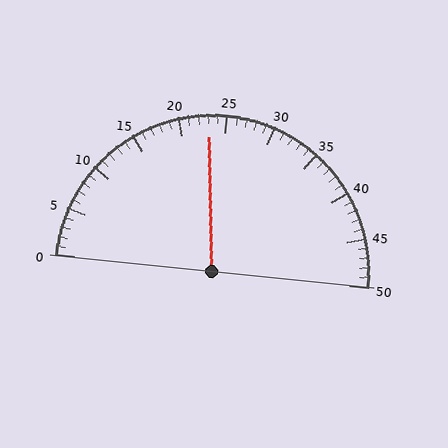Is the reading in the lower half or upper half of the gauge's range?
The reading is in the lower half of the range (0 to 50).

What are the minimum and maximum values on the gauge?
The gauge ranges from 0 to 50.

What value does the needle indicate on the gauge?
The needle indicates approximately 23.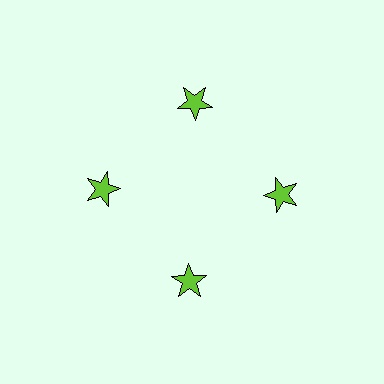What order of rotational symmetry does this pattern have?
This pattern has 4-fold rotational symmetry.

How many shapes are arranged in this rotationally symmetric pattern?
There are 4 shapes, arranged in 4 groups of 1.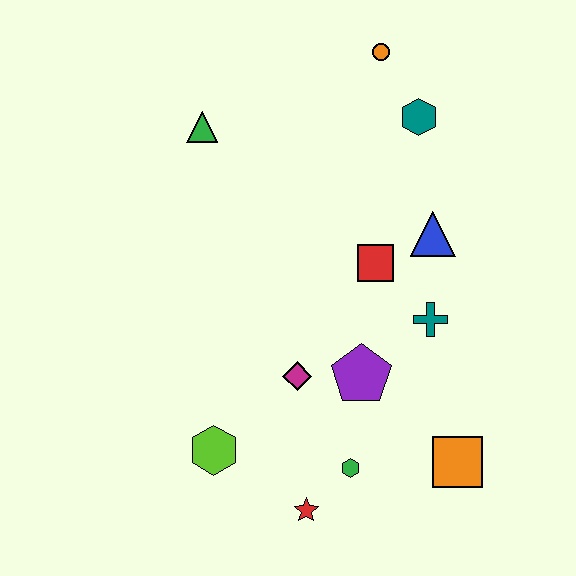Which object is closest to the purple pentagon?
The magenta diamond is closest to the purple pentagon.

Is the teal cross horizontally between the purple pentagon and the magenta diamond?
No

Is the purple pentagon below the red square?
Yes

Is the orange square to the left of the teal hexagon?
No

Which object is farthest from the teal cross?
The green triangle is farthest from the teal cross.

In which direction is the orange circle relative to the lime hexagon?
The orange circle is above the lime hexagon.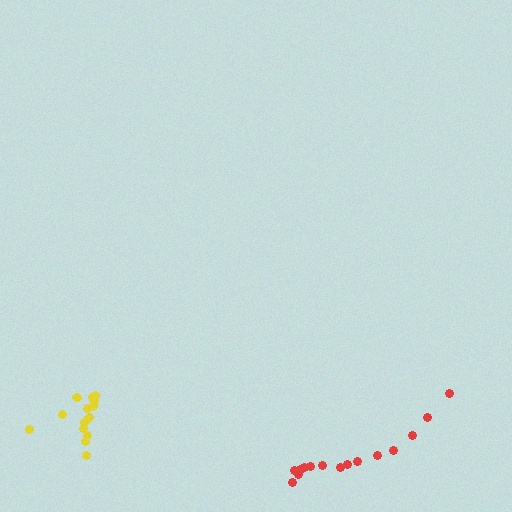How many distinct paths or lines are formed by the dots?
There are 2 distinct paths.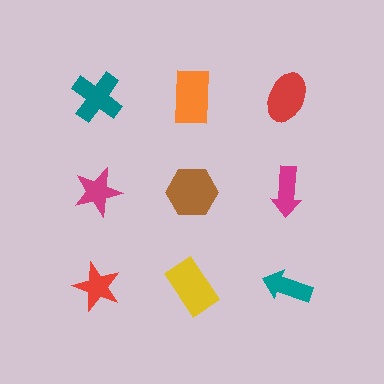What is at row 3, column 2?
A yellow rectangle.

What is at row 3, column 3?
A teal arrow.